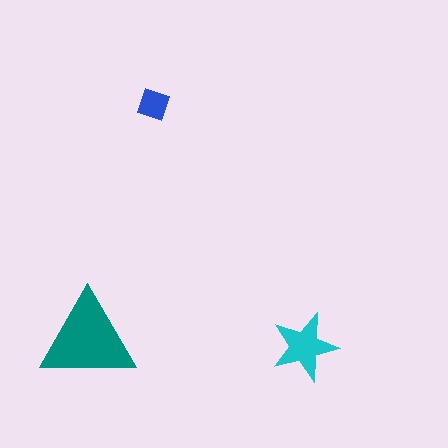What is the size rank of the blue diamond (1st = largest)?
3rd.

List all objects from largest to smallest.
The teal triangle, the cyan star, the blue diamond.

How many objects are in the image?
There are 3 objects in the image.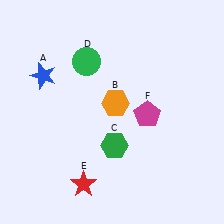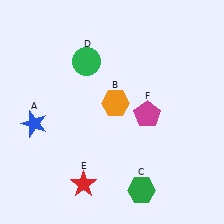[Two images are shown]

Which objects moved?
The objects that moved are: the blue star (A), the green hexagon (C).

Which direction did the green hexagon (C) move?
The green hexagon (C) moved down.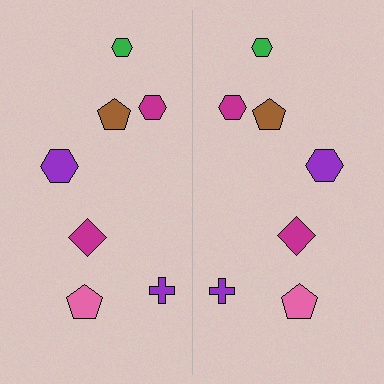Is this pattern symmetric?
Yes, this pattern has bilateral (reflection) symmetry.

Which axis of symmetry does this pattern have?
The pattern has a vertical axis of symmetry running through the center of the image.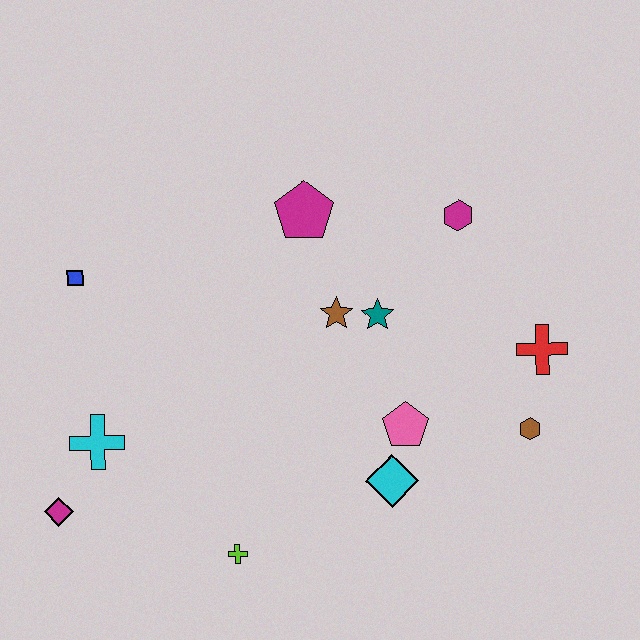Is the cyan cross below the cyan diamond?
No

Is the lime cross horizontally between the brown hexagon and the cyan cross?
Yes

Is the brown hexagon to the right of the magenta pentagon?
Yes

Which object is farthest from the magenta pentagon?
The magenta diamond is farthest from the magenta pentagon.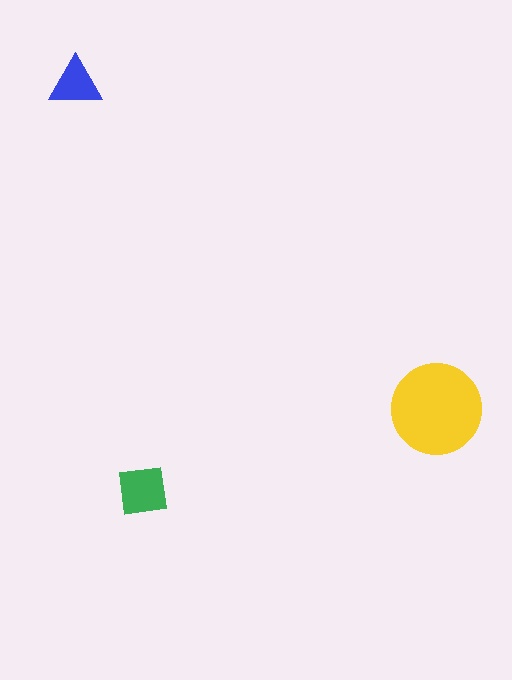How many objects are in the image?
There are 3 objects in the image.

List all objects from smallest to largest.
The blue triangle, the green square, the yellow circle.